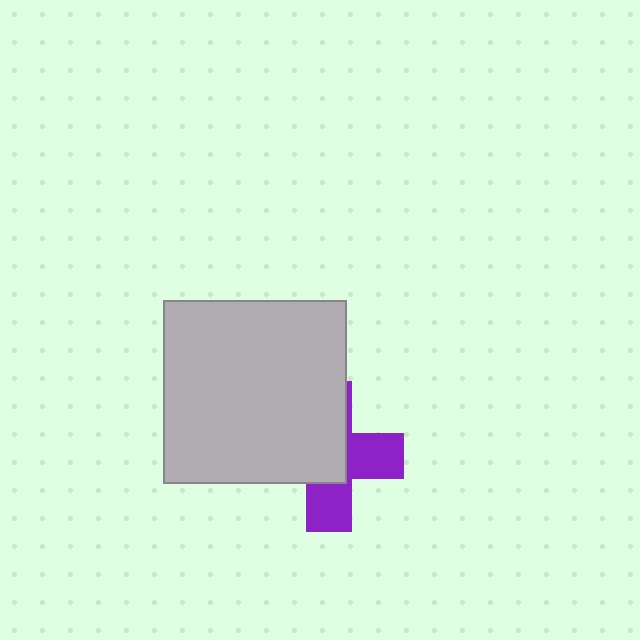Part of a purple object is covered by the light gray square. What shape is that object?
It is a cross.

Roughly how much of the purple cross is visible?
A small part of it is visible (roughly 43%).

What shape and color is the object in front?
The object in front is a light gray square.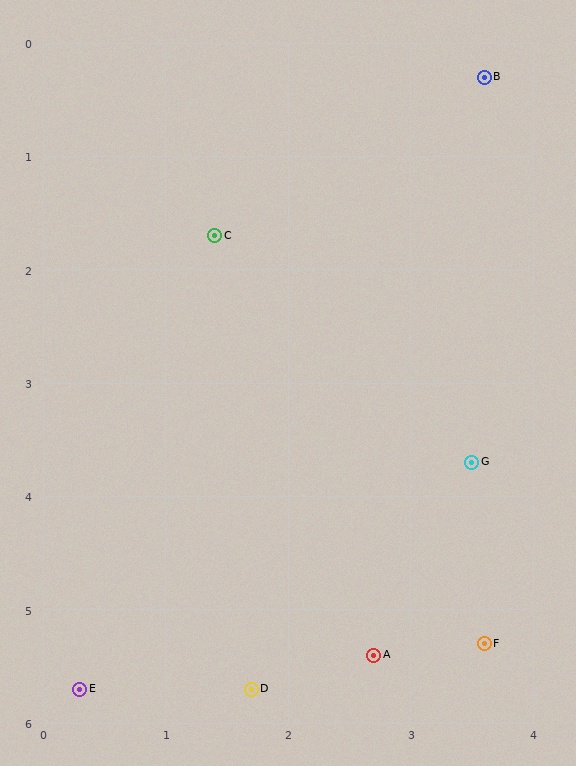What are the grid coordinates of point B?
Point B is at approximately (3.6, 0.3).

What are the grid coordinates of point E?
Point E is at approximately (0.3, 5.7).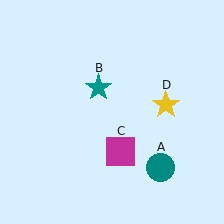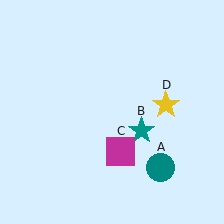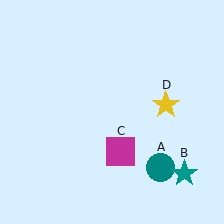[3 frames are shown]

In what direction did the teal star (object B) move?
The teal star (object B) moved down and to the right.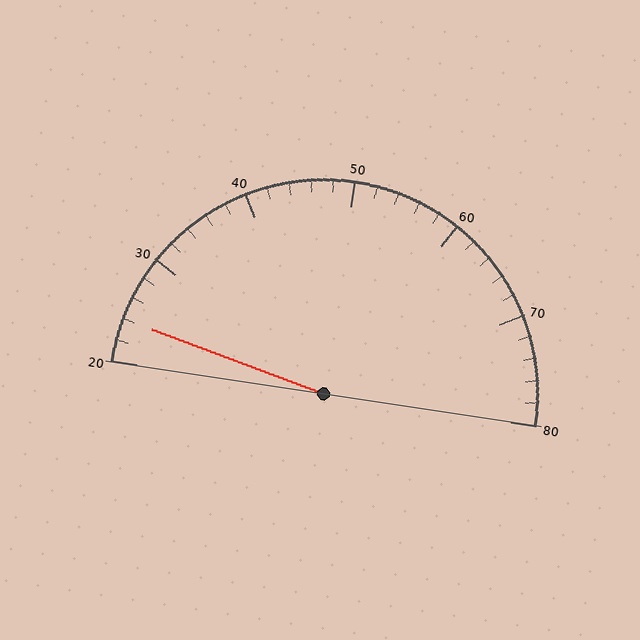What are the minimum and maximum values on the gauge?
The gauge ranges from 20 to 80.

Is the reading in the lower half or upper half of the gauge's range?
The reading is in the lower half of the range (20 to 80).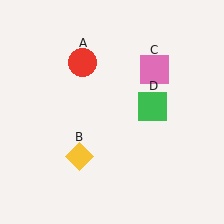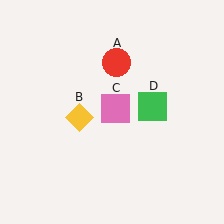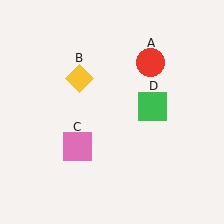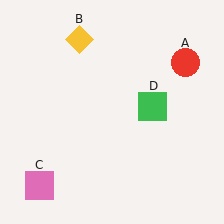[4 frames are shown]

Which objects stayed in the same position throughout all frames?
Green square (object D) remained stationary.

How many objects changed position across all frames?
3 objects changed position: red circle (object A), yellow diamond (object B), pink square (object C).